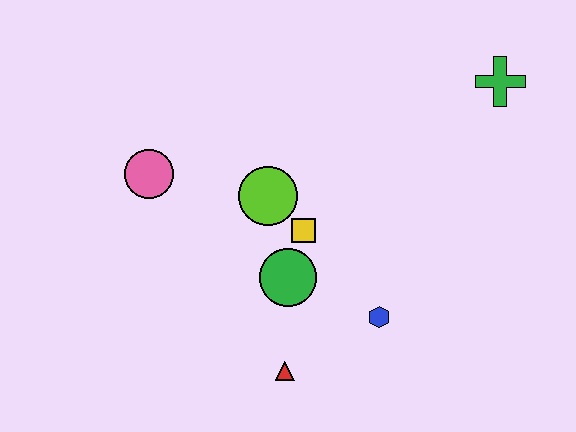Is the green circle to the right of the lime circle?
Yes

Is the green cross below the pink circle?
No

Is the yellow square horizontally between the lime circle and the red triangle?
No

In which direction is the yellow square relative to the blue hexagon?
The yellow square is above the blue hexagon.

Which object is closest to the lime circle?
The yellow square is closest to the lime circle.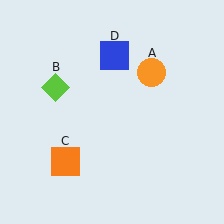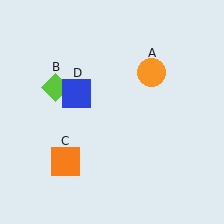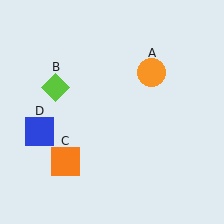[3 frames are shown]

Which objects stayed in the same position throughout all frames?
Orange circle (object A) and lime diamond (object B) and orange square (object C) remained stationary.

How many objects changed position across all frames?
1 object changed position: blue square (object D).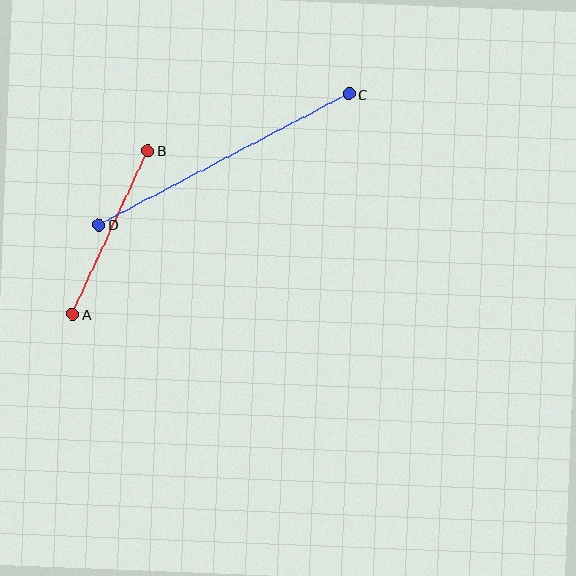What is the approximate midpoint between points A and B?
The midpoint is at approximately (110, 233) pixels.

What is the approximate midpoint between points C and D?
The midpoint is at approximately (224, 159) pixels.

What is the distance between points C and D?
The distance is approximately 282 pixels.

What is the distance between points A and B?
The distance is approximately 180 pixels.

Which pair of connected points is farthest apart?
Points C and D are farthest apart.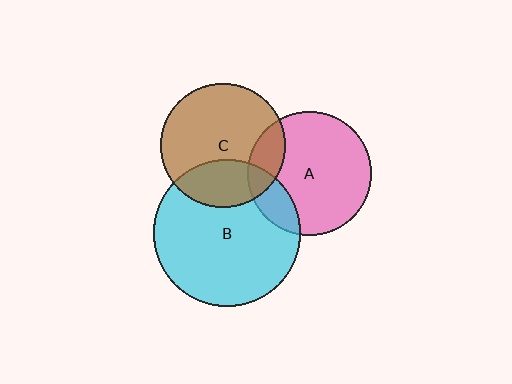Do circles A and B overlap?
Yes.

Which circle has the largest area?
Circle B (cyan).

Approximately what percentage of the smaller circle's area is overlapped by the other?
Approximately 15%.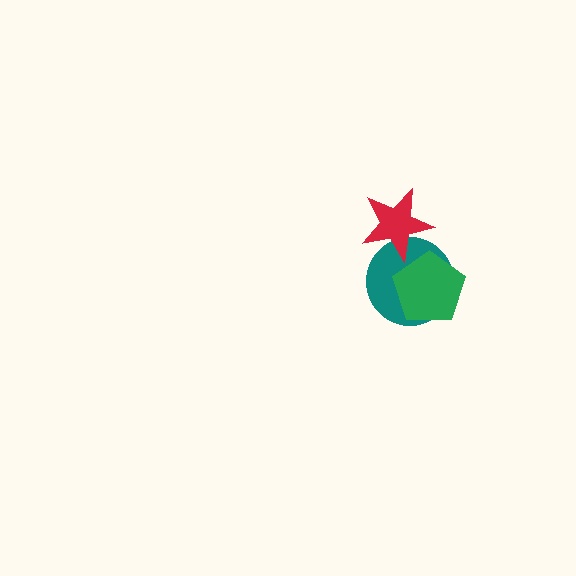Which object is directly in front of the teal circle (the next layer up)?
The red star is directly in front of the teal circle.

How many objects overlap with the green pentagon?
1 object overlaps with the green pentagon.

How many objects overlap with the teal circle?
2 objects overlap with the teal circle.